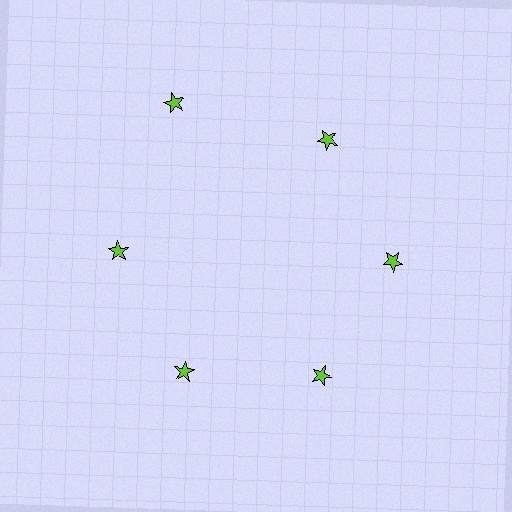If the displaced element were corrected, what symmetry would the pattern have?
It would have 6-fold rotational symmetry — the pattern would map onto itself every 60 degrees.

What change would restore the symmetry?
The symmetry would be restored by moving it inward, back onto the ring so that all 6 stars sit at equal angles and equal distance from the center.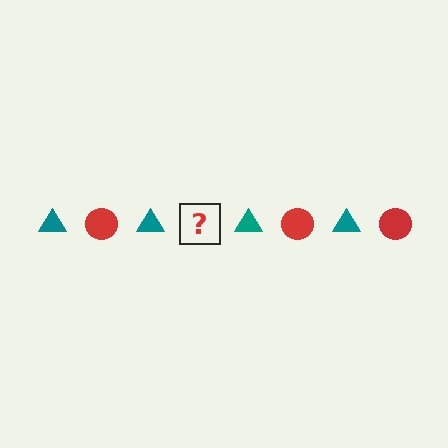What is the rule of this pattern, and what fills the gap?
The rule is that the pattern alternates between teal triangle and red circle. The gap should be filled with a red circle.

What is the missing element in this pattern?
The missing element is a red circle.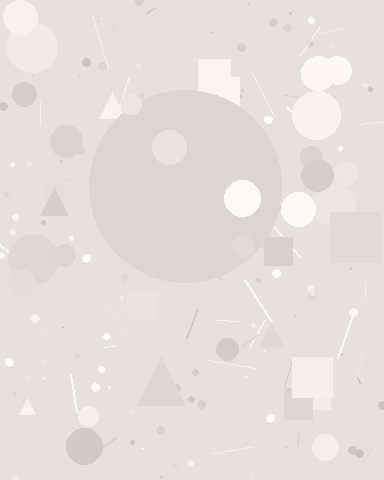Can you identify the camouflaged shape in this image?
The camouflaged shape is a circle.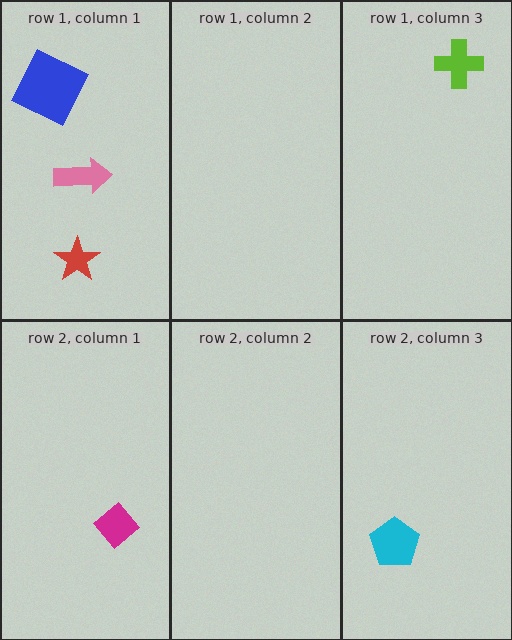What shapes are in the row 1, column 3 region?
The lime cross.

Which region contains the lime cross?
The row 1, column 3 region.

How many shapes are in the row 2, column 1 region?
1.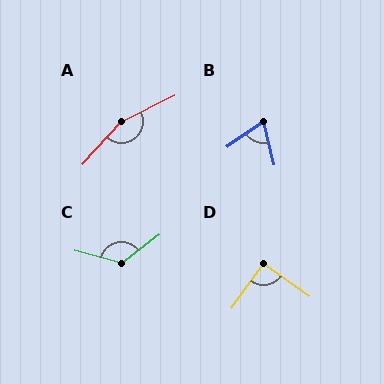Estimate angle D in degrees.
Approximately 90 degrees.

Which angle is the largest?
A, at approximately 159 degrees.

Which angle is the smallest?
B, at approximately 68 degrees.